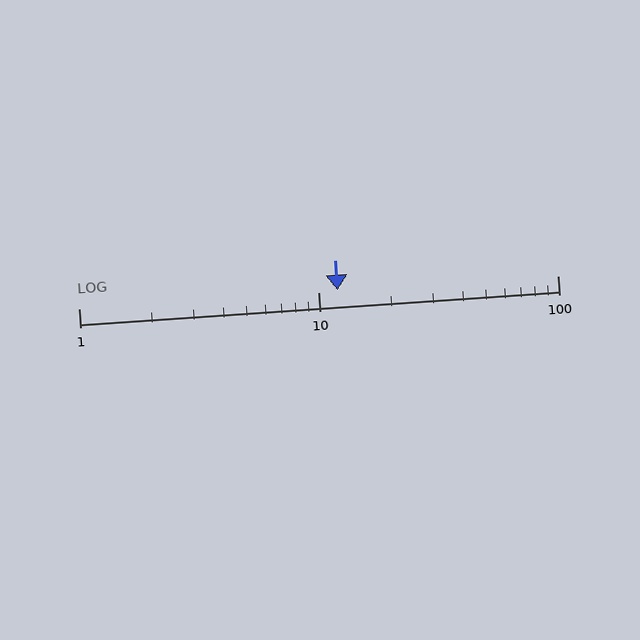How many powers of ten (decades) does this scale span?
The scale spans 2 decades, from 1 to 100.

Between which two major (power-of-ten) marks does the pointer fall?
The pointer is between 10 and 100.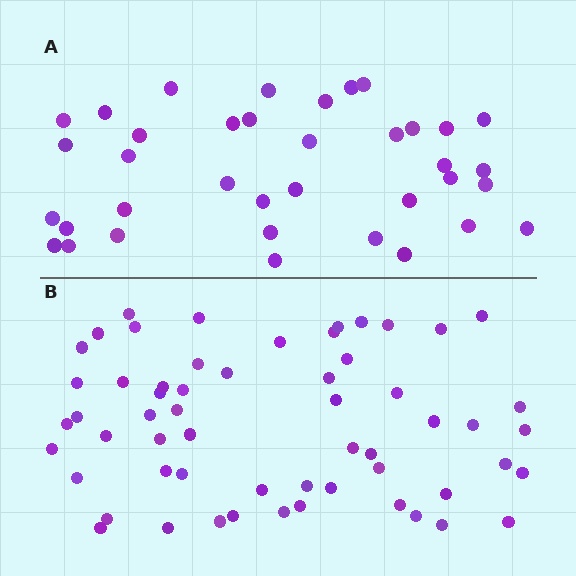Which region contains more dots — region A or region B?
Region B (the bottom region) has more dots.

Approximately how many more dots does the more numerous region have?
Region B has approximately 20 more dots than region A.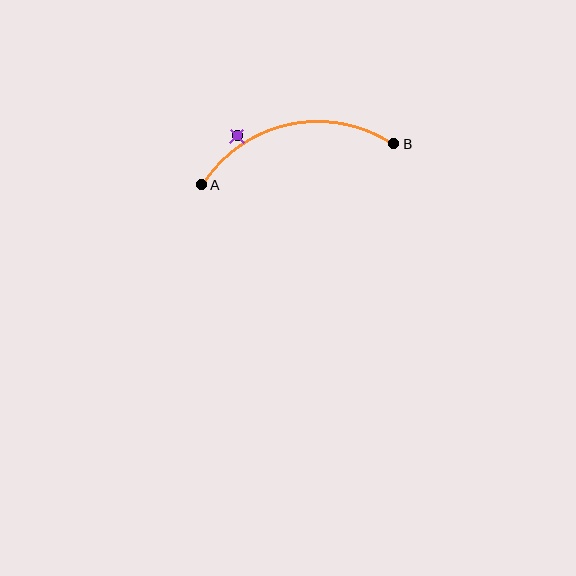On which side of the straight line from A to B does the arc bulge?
The arc bulges above the straight line connecting A and B.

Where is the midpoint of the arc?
The arc midpoint is the point on the curve farthest from the straight line joining A and B. It sits above that line.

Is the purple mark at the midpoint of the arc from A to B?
No — the purple mark does not lie on the arc at all. It sits slightly outside the curve.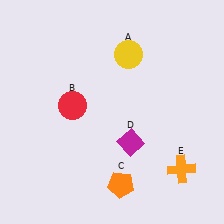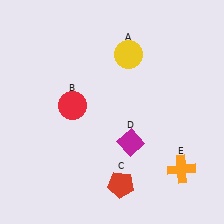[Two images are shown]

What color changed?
The pentagon (C) changed from orange in Image 1 to red in Image 2.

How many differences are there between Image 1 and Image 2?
There is 1 difference between the two images.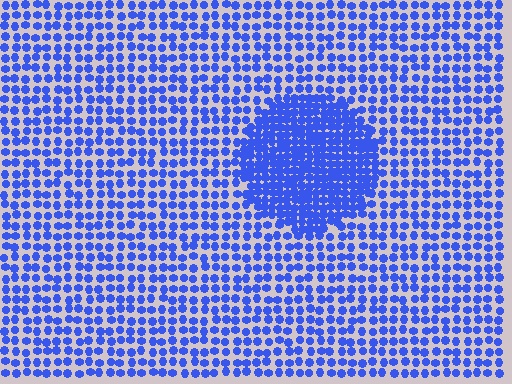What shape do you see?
I see a circle.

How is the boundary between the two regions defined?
The boundary is defined by a change in element density (approximately 2.1x ratio). All elements are the same color, size, and shape.